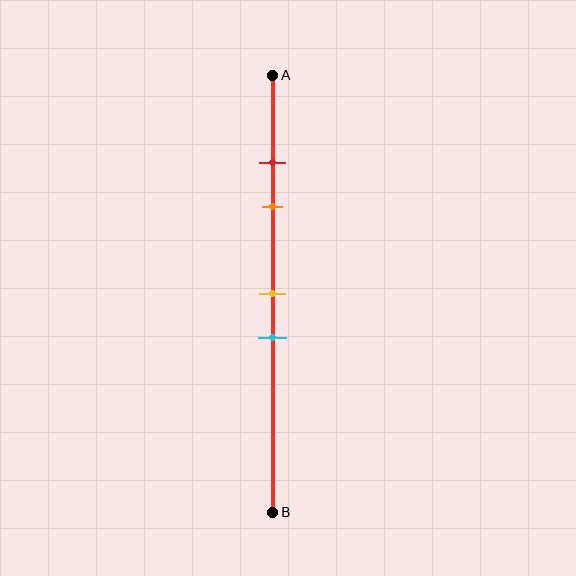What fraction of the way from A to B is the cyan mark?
The cyan mark is approximately 60% (0.6) of the way from A to B.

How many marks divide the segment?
There are 4 marks dividing the segment.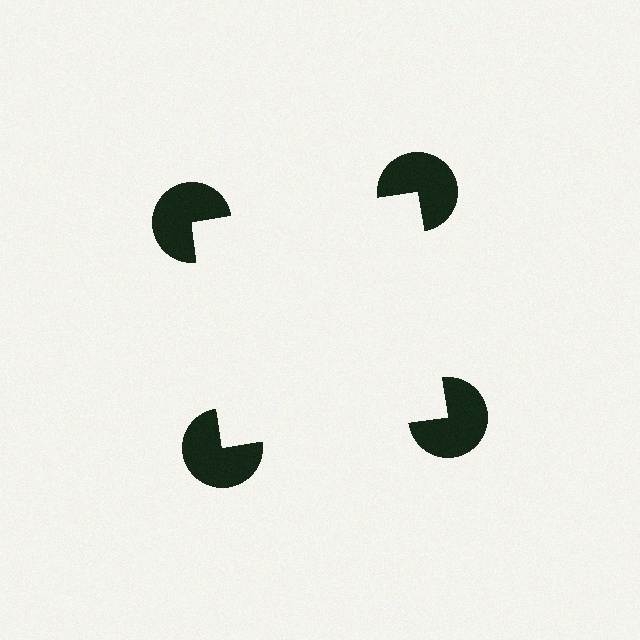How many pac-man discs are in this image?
There are 4 — one at each vertex of the illusory square.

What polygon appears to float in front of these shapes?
An illusory square — its edges are inferred from the aligned wedge cuts in the pac-man discs, not physically drawn.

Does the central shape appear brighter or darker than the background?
It typically appears slightly brighter than the background, even though no actual brightness change is drawn.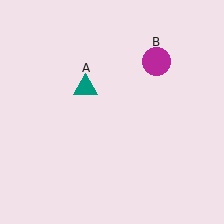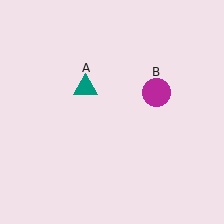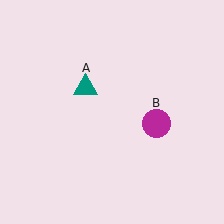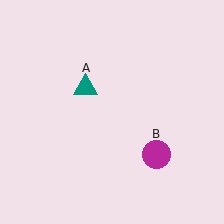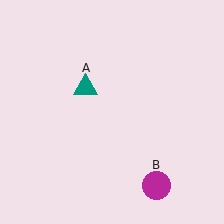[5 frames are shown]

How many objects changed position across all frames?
1 object changed position: magenta circle (object B).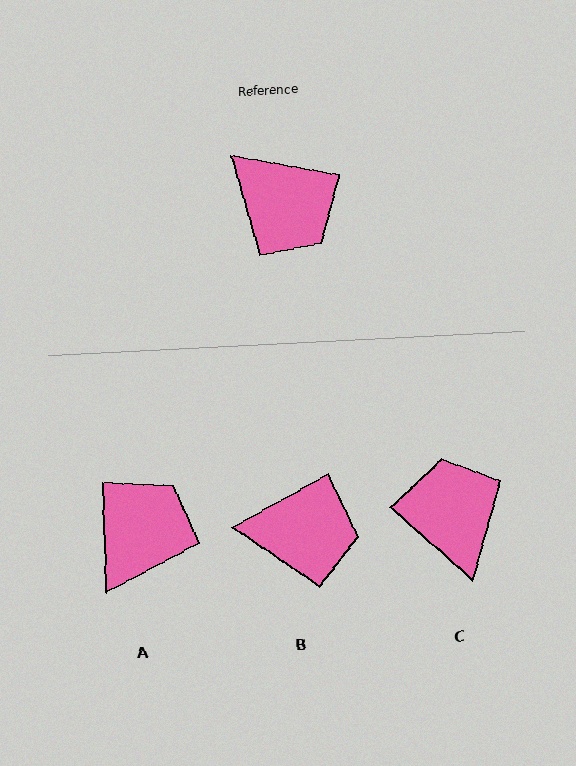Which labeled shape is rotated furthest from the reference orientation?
C, about 148 degrees away.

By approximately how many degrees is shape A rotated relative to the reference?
Approximately 102 degrees counter-clockwise.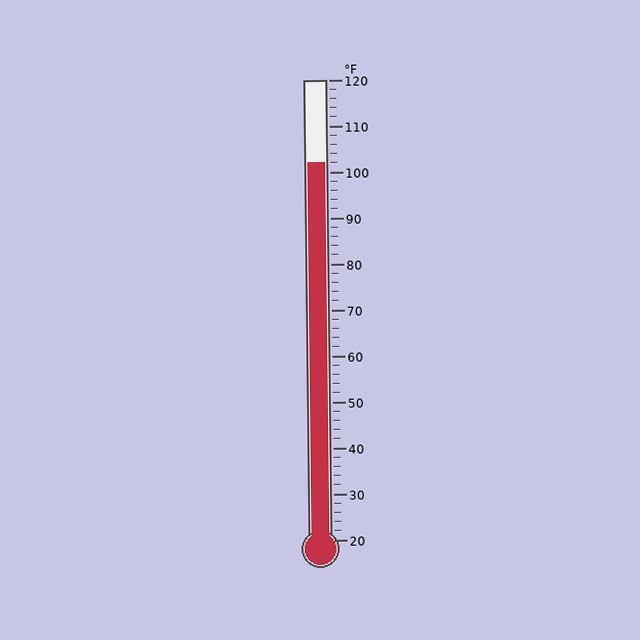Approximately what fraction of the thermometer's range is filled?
The thermometer is filled to approximately 80% of its range.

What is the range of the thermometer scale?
The thermometer scale ranges from 20°F to 120°F.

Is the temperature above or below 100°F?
The temperature is above 100°F.